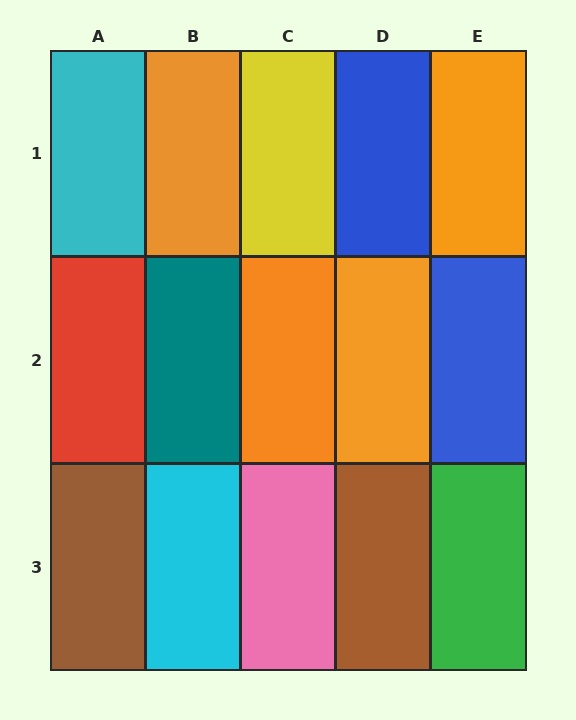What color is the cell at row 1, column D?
Blue.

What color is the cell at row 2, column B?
Teal.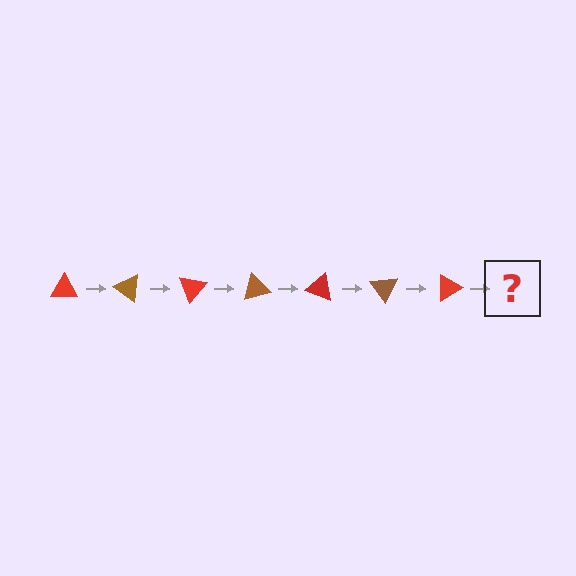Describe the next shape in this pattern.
It should be a brown triangle, rotated 245 degrees from the start.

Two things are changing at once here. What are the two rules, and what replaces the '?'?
The two rules are that it rotates 35 degrees each step and the color cycles through red and brown. The '?' should be a brown triangle, rotated 245 degrees from the start.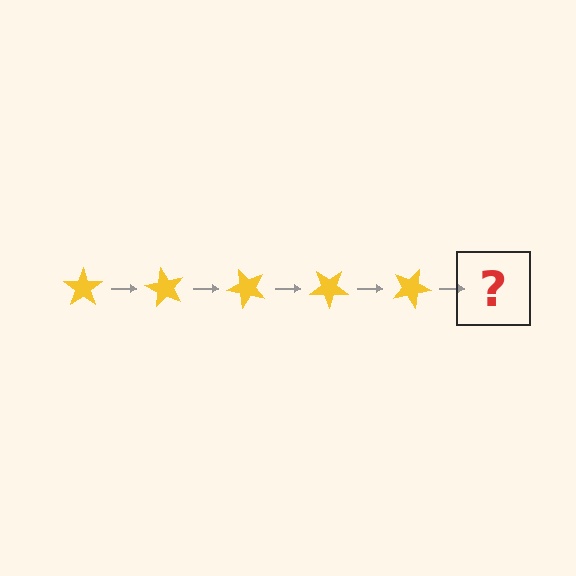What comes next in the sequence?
The next element should be a yellow star rotated 300 degrees.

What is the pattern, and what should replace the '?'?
The pattern is that the star rotates 60 degrees each step. The '?' should be a yellow star rotated 300 degrees.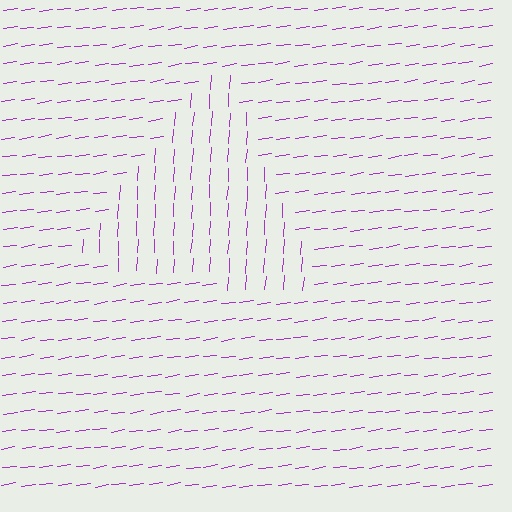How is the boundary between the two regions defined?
The boundary is defined purely by a change in line orientation (approximately 79 degrees difference). All lines are the same color and thickness.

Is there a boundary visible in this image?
Yes, there is a texture boundary formed by a change in line orientation.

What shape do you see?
I see a triangle.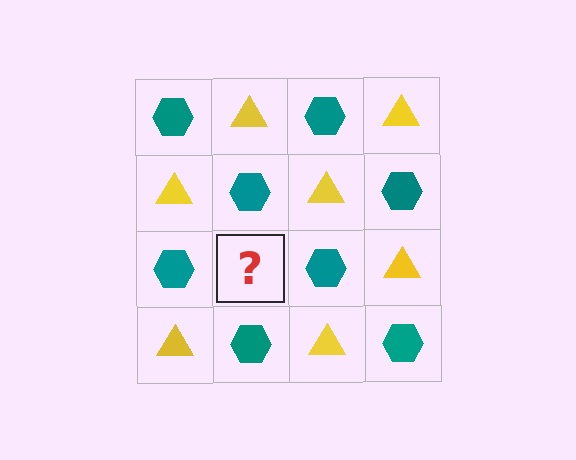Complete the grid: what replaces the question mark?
The question mark should be replaced with a yellow triangle.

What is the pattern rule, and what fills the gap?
The rule is that it alternates teal hexagon and yellow triangle in a checkerboard pattern. The gap should be filled with a yellow triangle.